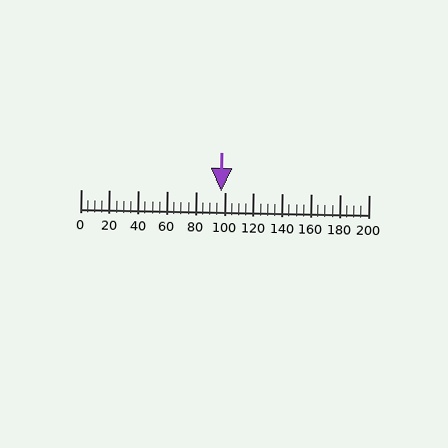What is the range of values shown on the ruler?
The ruler shows values from 0 to 200.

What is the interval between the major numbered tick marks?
The major tick marks are spaced 20 units apart.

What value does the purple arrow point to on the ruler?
The purple arrow points to approximately 98.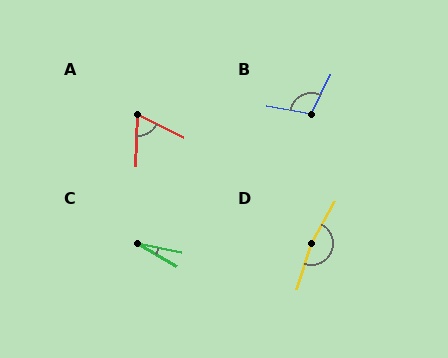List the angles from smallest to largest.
C (18°), A (65°), B (106°), D (170°).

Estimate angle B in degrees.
Approximately 106 degrees.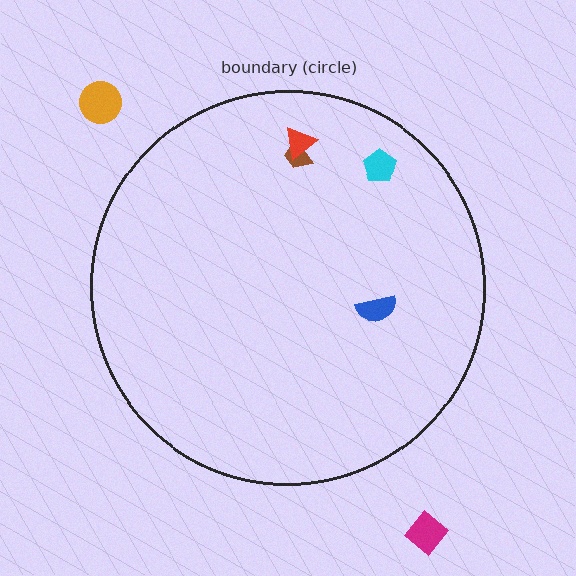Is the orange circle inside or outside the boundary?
Outside.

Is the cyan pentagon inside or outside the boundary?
Inside.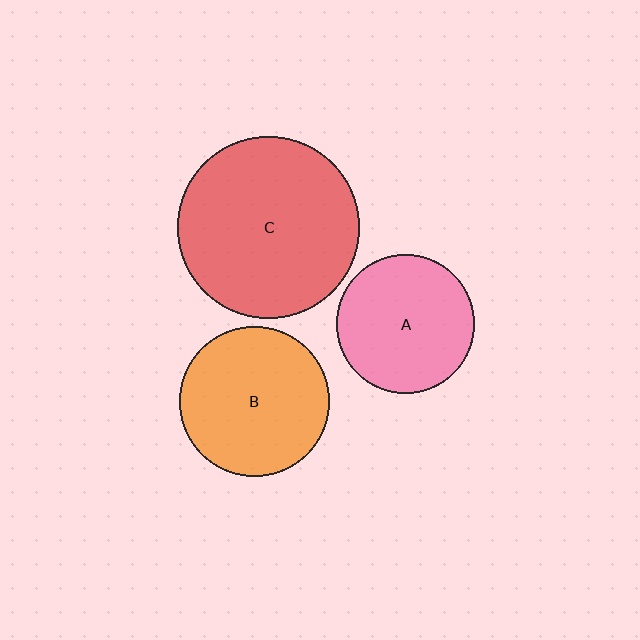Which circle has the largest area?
Circle C (red).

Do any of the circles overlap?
No, none of the circles overlap.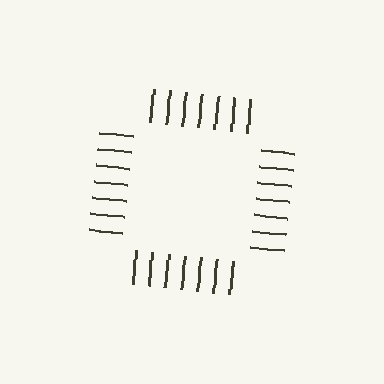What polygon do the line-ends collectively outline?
An illusory square — the line segments terminate on its edges but no continuous stroke is drawn.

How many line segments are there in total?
28 — 7 along each of the 4 edges.